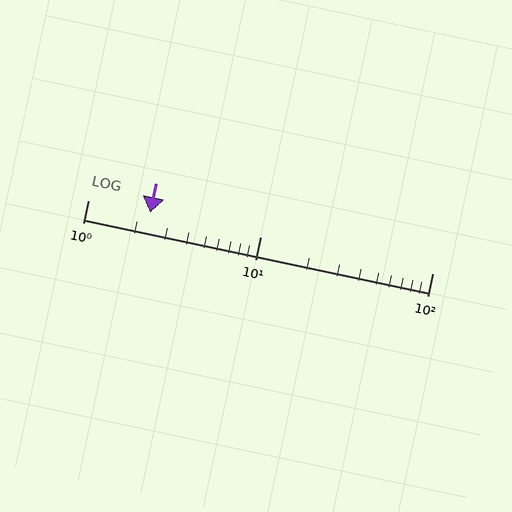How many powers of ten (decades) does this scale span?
The scale spans 2 decades, from 1 to 100.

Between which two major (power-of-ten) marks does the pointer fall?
The pointer is between 1 and 10.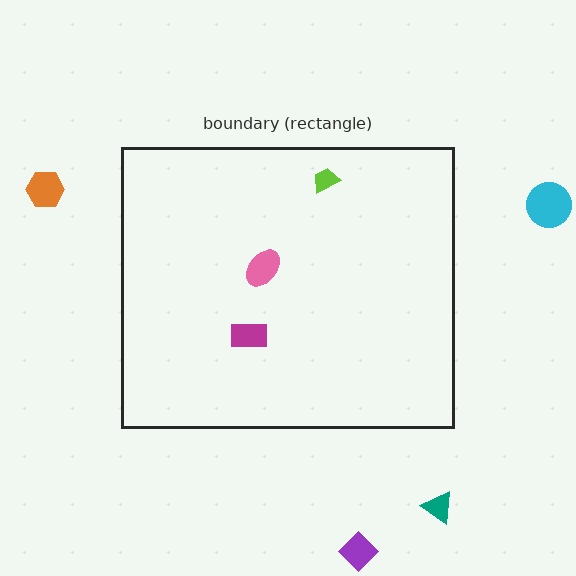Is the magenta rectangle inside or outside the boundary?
Inside.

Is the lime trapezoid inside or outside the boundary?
Inside.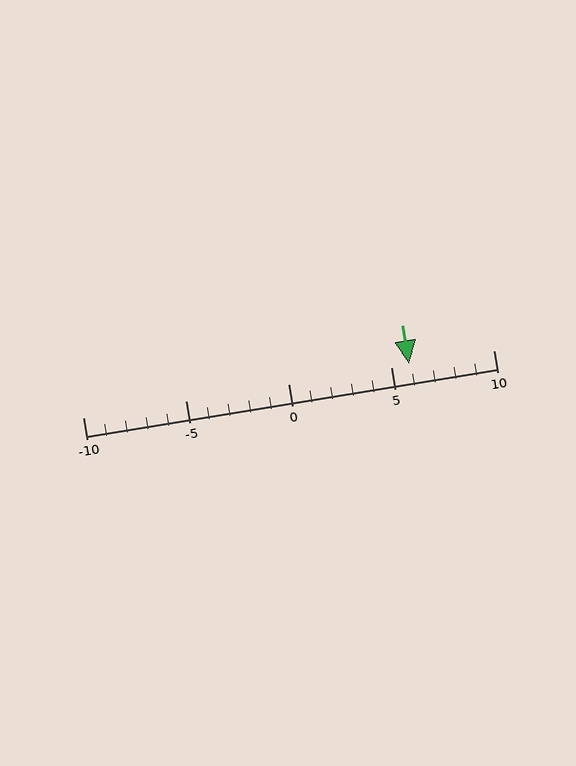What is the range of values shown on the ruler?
The ruler shows values from -10 to 10.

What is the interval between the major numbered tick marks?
The major tick marks are spaced 5 units apart.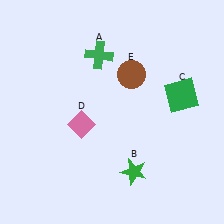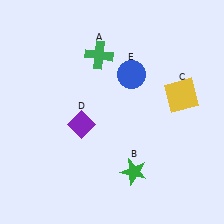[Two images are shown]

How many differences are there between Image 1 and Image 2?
There are 3 differences between the two images.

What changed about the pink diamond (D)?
In Image 1, D is pink. In Image 2, it changed to purple.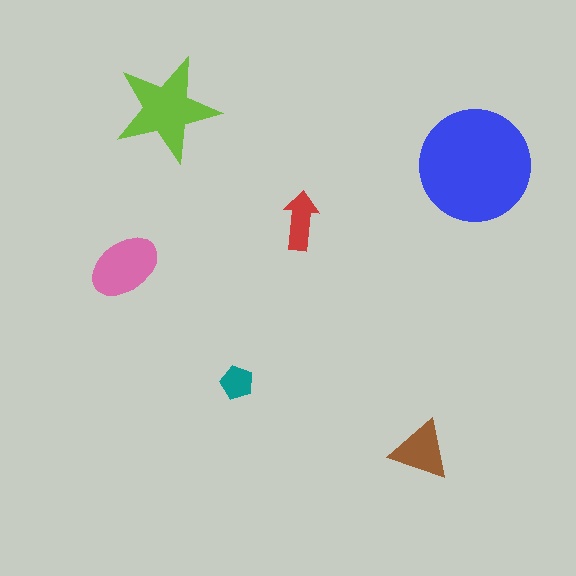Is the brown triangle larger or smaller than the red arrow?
Larger.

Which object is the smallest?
The teal pentagon.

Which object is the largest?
The blue circle.